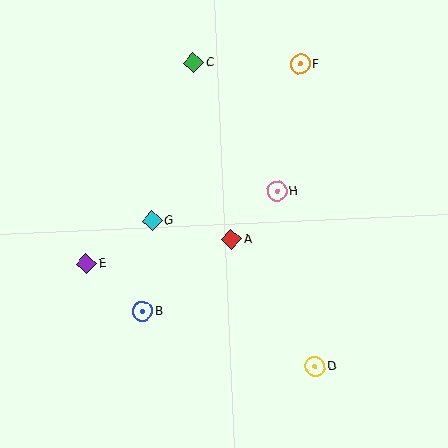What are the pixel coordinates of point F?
Point F is at (300, 64).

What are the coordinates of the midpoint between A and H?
The midpoint between A and H is at (254, 215).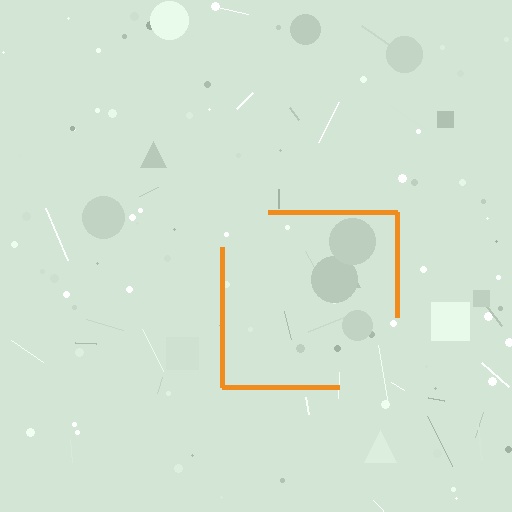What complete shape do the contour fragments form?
The contour fragments form a square.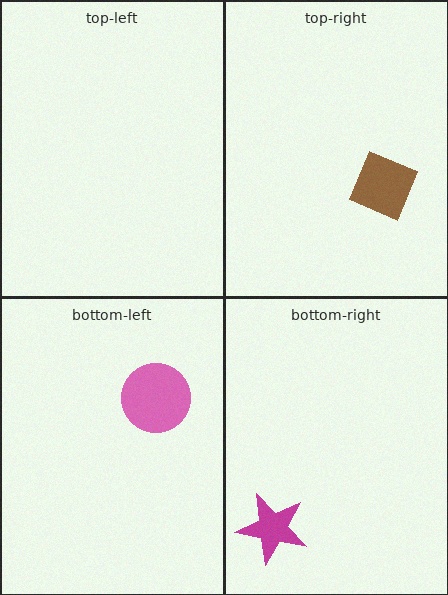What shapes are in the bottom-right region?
The magenta star.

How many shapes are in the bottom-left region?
1.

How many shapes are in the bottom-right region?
1.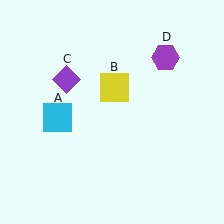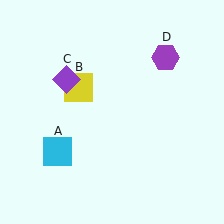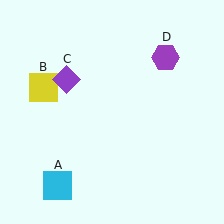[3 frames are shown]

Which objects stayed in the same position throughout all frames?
Purple diamond (object C) and purple hexagon (object D) remained stationary.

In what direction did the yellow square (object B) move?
The yellow square (object B) moved left.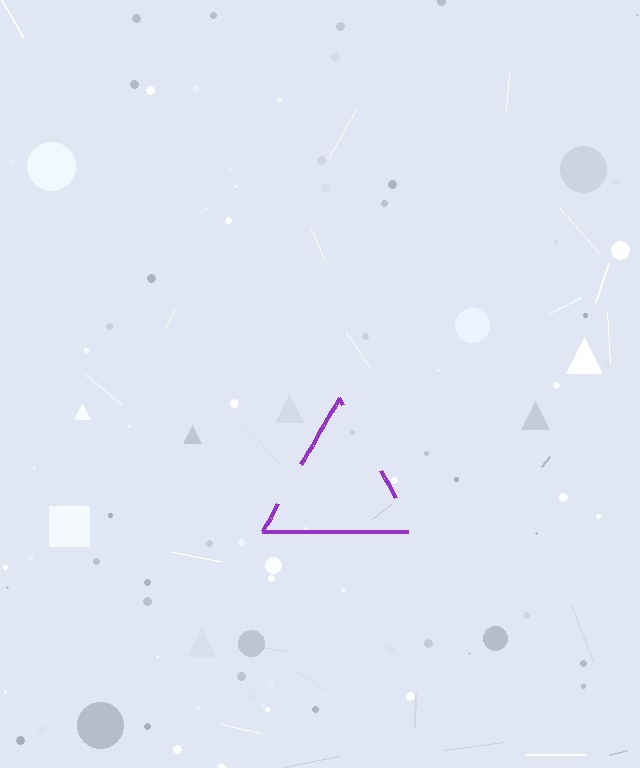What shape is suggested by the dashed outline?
The dashed outline suggests a triangle.